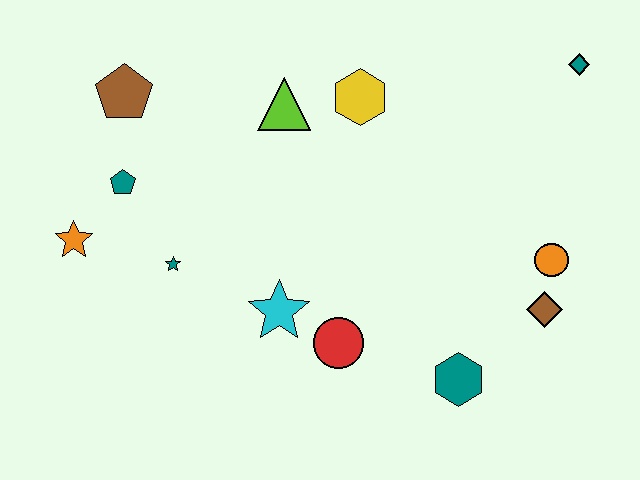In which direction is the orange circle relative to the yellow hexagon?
The orange circle is to the right of the yellow hexagon.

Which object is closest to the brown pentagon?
The teal pentagon is closest to the brown pentagon.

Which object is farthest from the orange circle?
The orange star is farthest from the orange circle.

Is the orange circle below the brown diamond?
No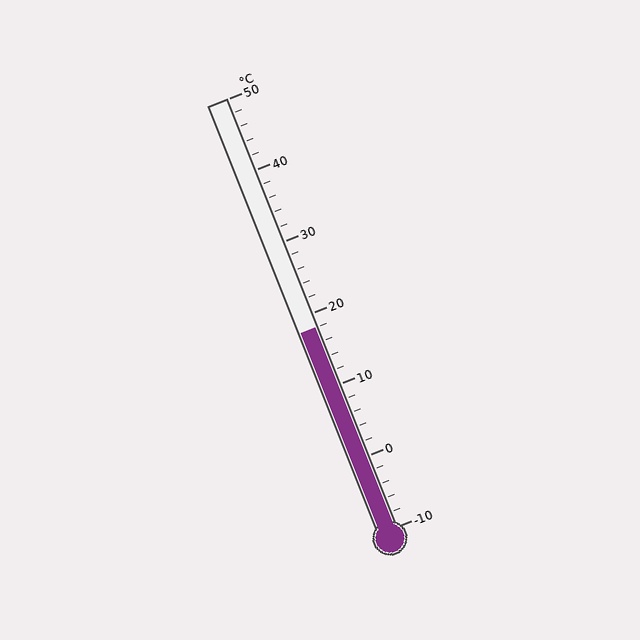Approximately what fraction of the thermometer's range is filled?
The thermometer is filled to approximately 45% of its range.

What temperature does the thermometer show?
The thermometer shows approximately 18°C.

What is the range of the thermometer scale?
The thermometer scale ranges from -10°C to 50°C.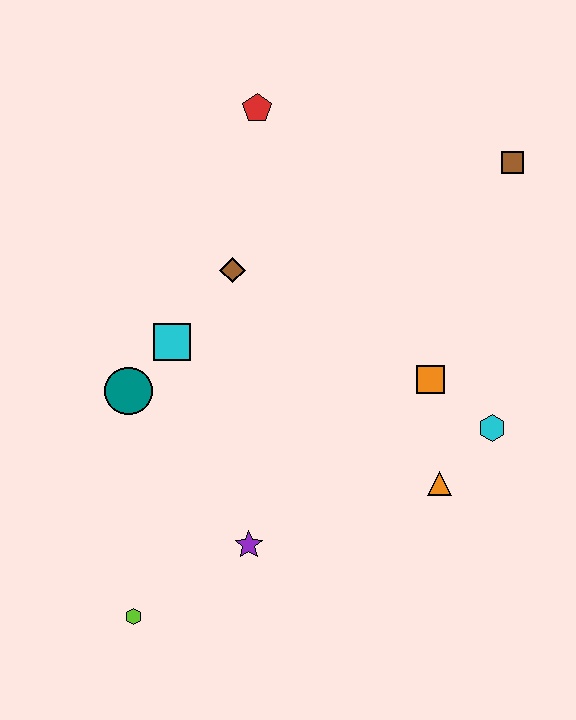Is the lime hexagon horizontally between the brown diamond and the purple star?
No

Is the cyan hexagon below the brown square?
Yes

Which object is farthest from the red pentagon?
The lime hexagon is farthest from the red pentagon.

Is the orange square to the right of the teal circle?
Yes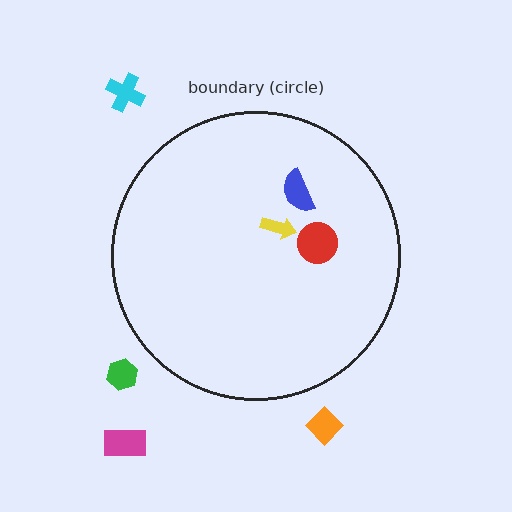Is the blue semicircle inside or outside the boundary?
Inside.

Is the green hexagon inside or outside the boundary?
Outside.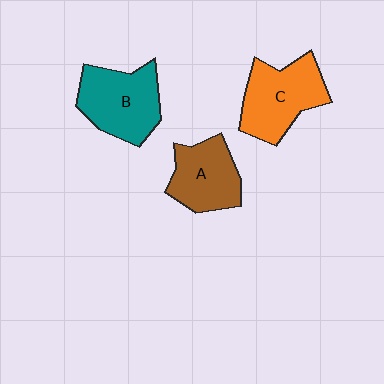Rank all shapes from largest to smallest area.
From largest to smallest: B (teal), C (orange), A (brown).